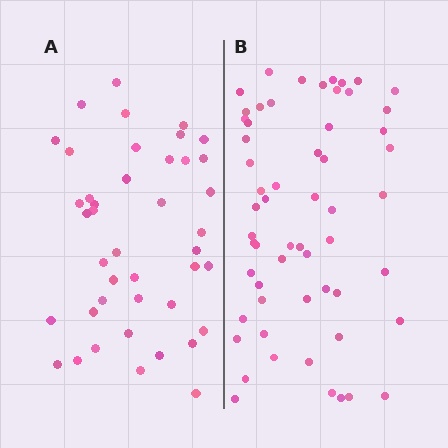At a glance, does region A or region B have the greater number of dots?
Region B (the right region) has more dots.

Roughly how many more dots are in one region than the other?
Region B has approximately 15 more dots than region A.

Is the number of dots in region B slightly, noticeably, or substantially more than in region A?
Region B has noticeably more, but not dramatically so. The ratio is roughly 1.4 to 1.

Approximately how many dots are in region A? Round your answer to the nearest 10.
About 40 dots. (The exact count is 42, which rounds to 40.)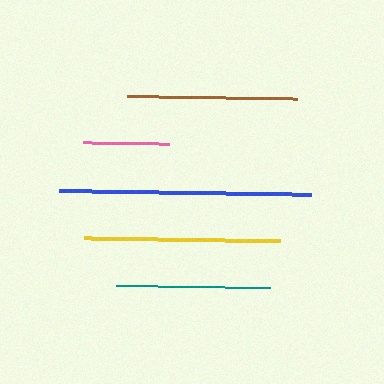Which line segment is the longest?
The blue line is the longest at approximately 252 pixels.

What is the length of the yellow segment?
The yellow segment is approximately 196 pixels long.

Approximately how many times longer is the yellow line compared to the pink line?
The yellow line is approximately 2.3 times the length of the pink line.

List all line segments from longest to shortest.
From longest to shortest: blue, yellow, brown, teal, pink.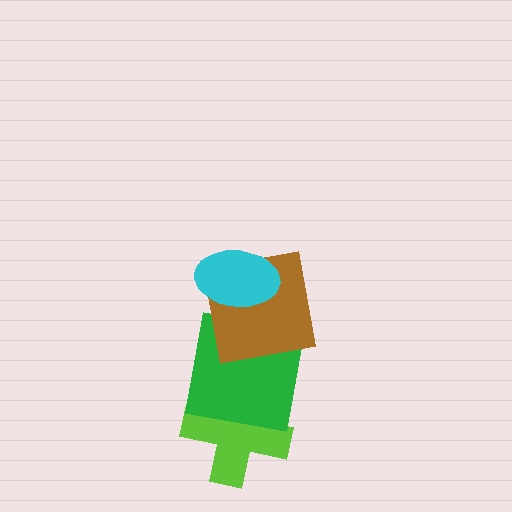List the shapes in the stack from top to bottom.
From top to bottom: the cyan ellipse, the brown square, the green square, the lime cross.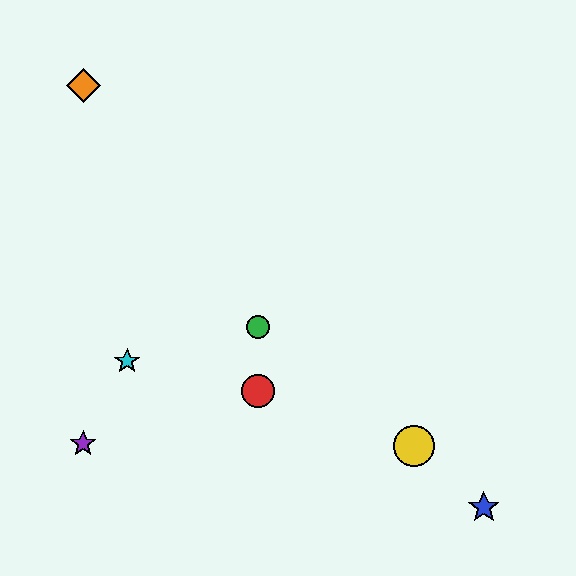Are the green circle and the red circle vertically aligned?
Yes, both are at x≈258.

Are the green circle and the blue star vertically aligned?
No, the green circle is at x≈258 and the blue star is at x≈484.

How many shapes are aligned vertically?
2 shapes (the red circle, the green circle) are aligned vertically.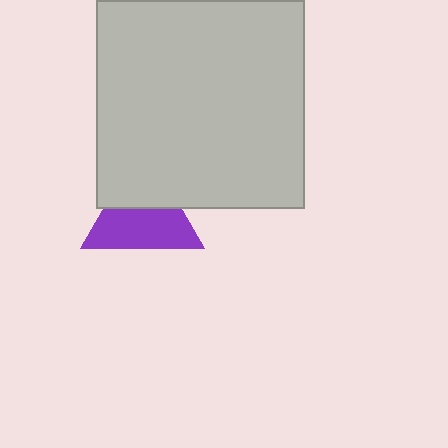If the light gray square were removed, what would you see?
You would see the complete purple triangle.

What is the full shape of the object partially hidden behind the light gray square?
The partially hidden object is a purple triangle.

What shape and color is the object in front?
The object in front is a light gray square.